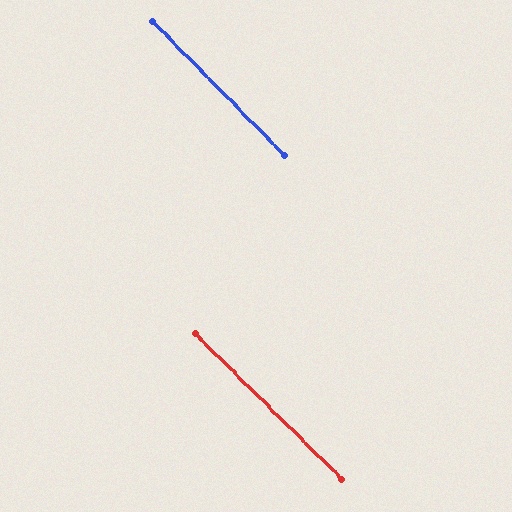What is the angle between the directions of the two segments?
Approximately 1 degree.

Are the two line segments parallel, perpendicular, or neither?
Parallel — their directions differ by only 0.6°.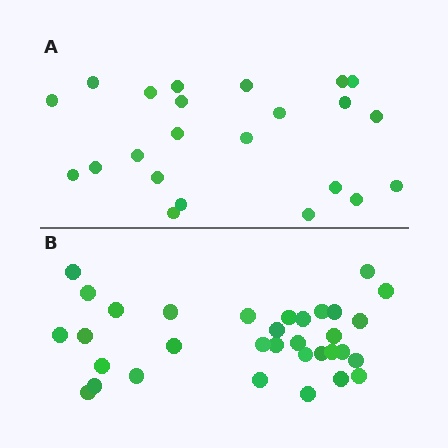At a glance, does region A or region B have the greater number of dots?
Region B (the bottom region) has more dots.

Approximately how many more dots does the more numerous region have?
Region B has roughly 10 or so more dots than region A.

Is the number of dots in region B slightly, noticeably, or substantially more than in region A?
Region B has noticeably more, but not dramatically so. The ratio is roughly 1.4 to 1.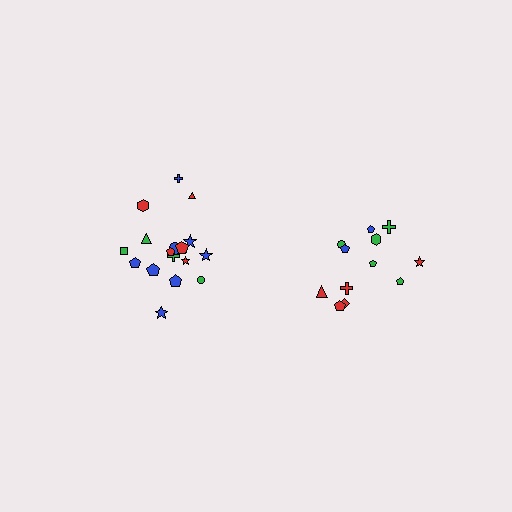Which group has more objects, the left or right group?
The left group.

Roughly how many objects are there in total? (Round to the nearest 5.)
Roughly 30 objects in total.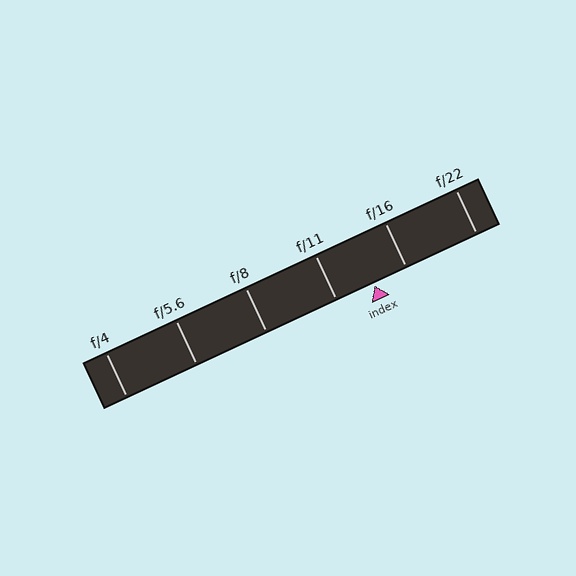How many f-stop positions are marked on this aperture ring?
There are 6 f-stop positions marked.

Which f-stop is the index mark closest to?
The index mark is closest to f/16.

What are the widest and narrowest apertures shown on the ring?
The widest aperture shown is f/4 and the narrowest is f/22.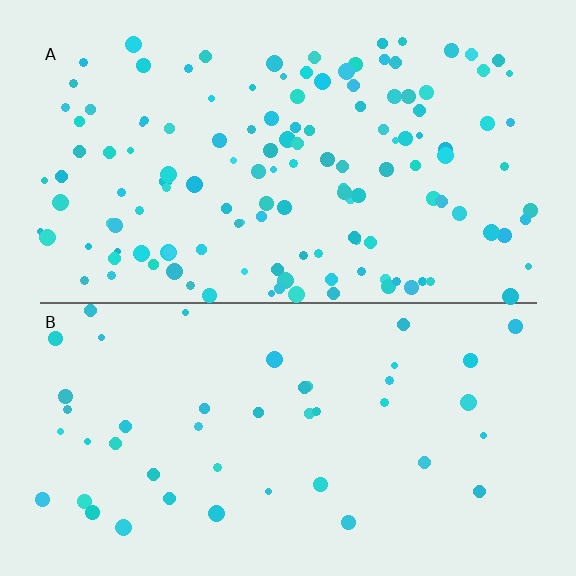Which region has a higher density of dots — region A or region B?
A (the top).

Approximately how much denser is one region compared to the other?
Approximately 3.0× — region A over region B.